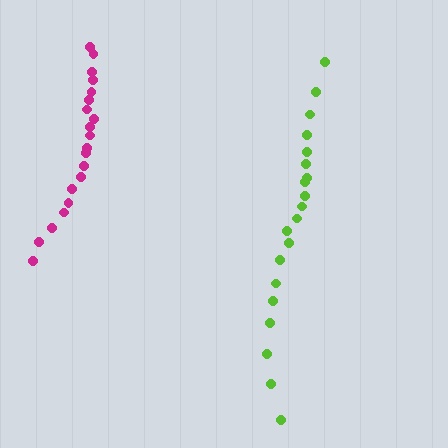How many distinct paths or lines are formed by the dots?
There are 2 distinct paths.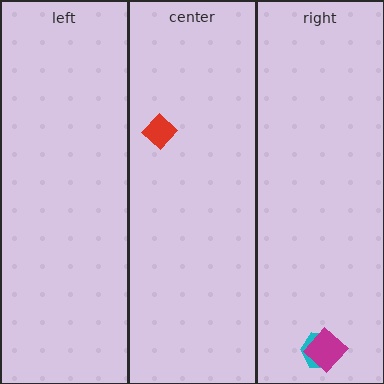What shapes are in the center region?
The red diamond.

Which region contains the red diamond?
The center region.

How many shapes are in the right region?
2.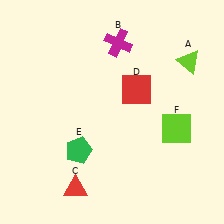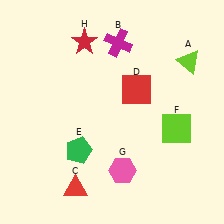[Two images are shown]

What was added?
A pink hexagon (G), a red star (H) were added in Image 2.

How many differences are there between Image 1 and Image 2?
There are 2 differences between the two images.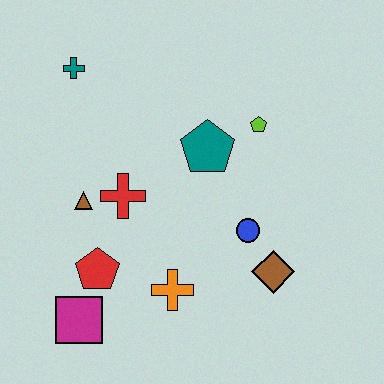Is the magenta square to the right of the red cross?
No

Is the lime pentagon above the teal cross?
No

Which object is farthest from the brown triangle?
The brown diamond is farthest from the brown triangle.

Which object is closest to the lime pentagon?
The teal pentagon is closest to the lime pentagon.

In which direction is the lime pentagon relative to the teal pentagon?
The lime pentagon is to the right of the teal pentagon.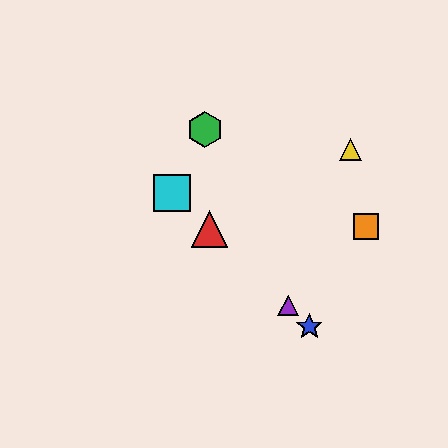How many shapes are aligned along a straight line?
4 shapes (the red triangle, the blue star, the purple triangle, the cyan square) are aligned along a straight line.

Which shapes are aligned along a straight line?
The red triangle, the blue star, the purple triangle, the cyan square are aligned along a straight line.